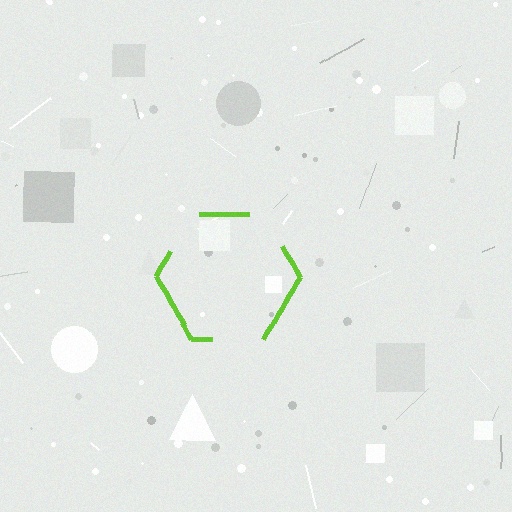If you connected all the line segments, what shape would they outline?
They would outline a hexagon.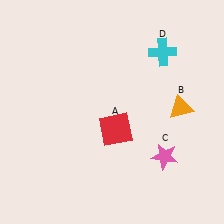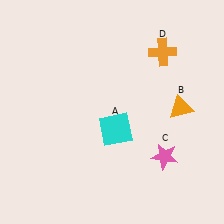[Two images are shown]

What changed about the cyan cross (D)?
In Image 1, D is cyan. In Image 2, it changed to orange.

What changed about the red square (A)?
In Image 1, A is red. In Image 2, it changed to cyan.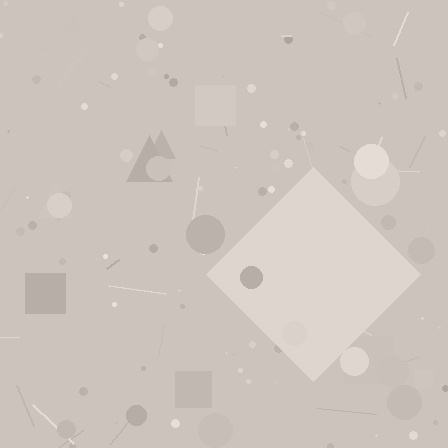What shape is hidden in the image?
A diamond is hidden in the image.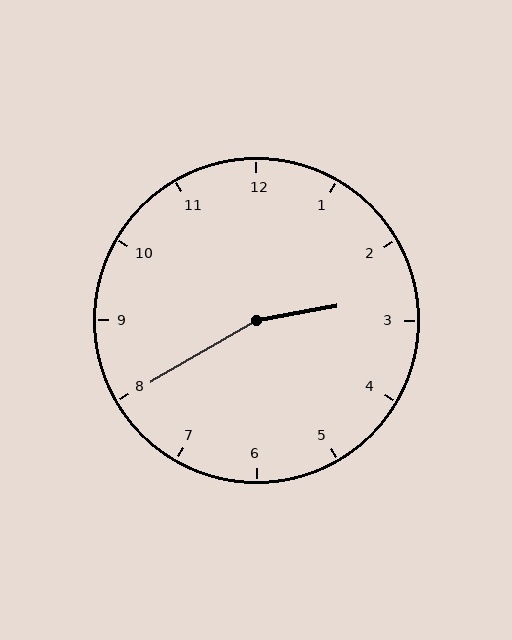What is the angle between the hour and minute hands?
Approximately 160 degrees.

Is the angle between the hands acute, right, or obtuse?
It is obtuse.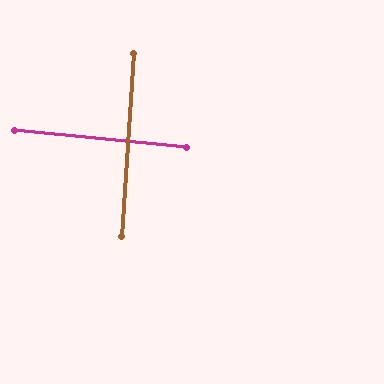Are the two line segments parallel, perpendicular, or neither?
Perpendicular — they meet at approximately 88°.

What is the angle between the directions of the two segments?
Approximately 88 degrees.